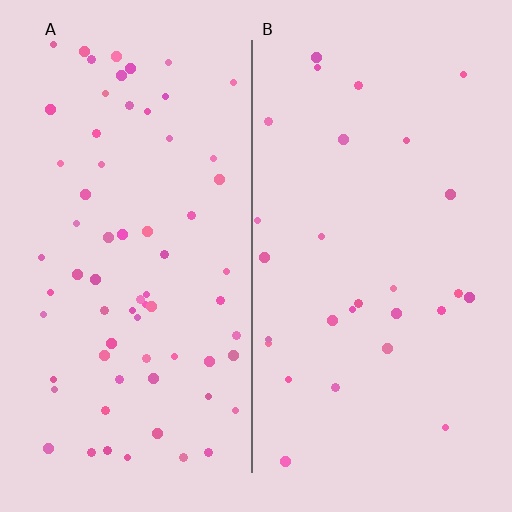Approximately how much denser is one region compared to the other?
Approximately 2.4× — region A over region B.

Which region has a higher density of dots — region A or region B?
A (the left).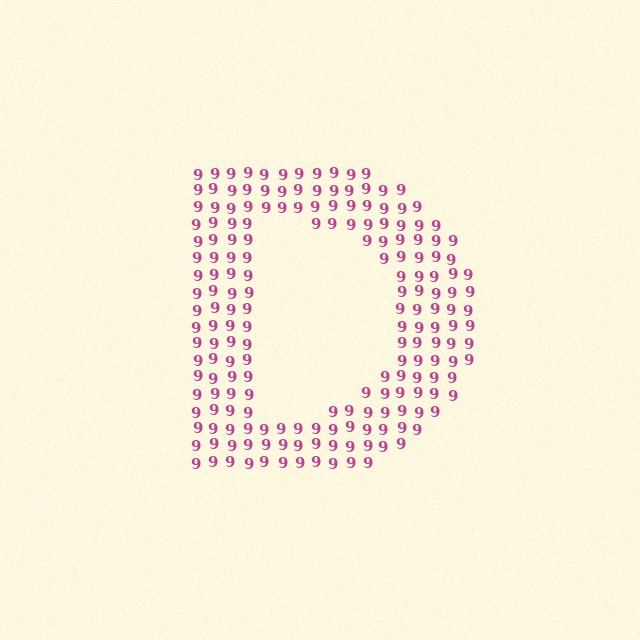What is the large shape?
The large shape is the letter D.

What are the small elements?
The small elements are digit 9's.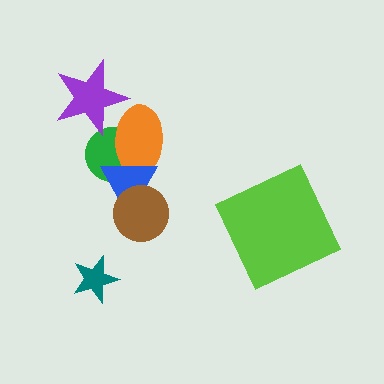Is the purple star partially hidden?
No, no other shape covers it.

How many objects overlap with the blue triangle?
3 objects overlap with the blue triangle.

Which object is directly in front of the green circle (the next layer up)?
The orange ellipse is directly in front of the green circle.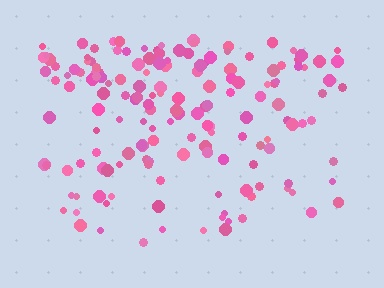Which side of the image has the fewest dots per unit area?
The bottom.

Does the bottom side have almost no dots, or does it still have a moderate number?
Still a moderate number, just noticeably fewer than the top.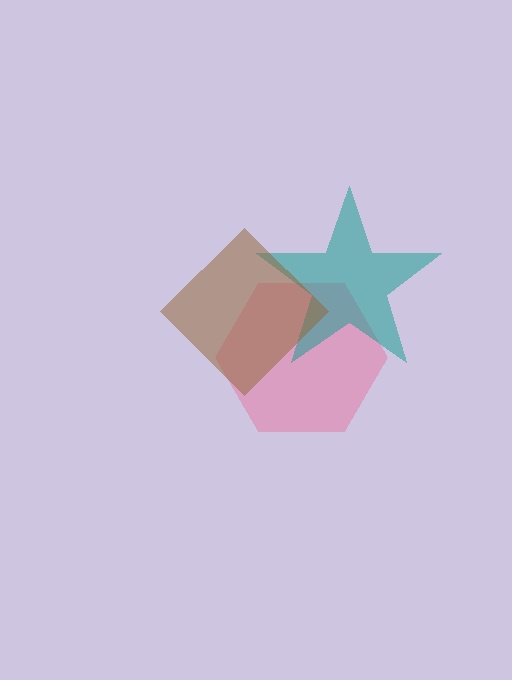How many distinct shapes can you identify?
There are 3 distinct shapes: a pink hexagon, a teal star, a brown diamond.